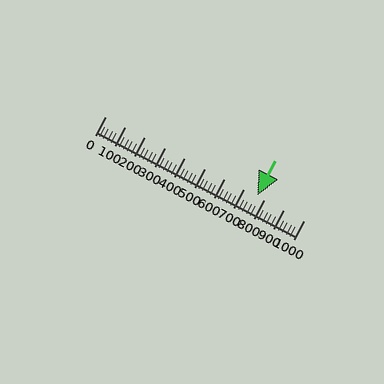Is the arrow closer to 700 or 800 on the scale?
The arrow is closer to 800.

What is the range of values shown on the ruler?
The ruler shows values from 0 to 1000.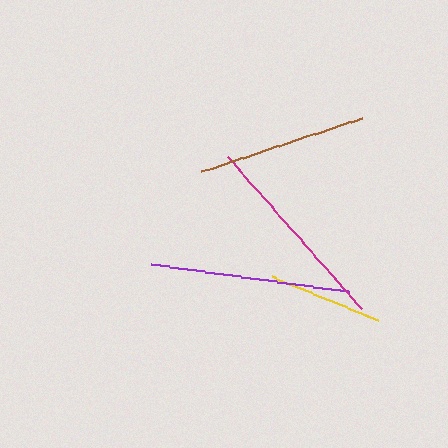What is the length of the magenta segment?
The magenta segment is approximately 202 pixels long.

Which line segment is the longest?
The magenta line is the longest at approximately 202 pixels.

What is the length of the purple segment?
The purple segment is approximately 200 pixels long.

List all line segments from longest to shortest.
From longest to shortest: magenta, purple, brown, yellow.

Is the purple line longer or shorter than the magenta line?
The magenta line is longer than the purple line.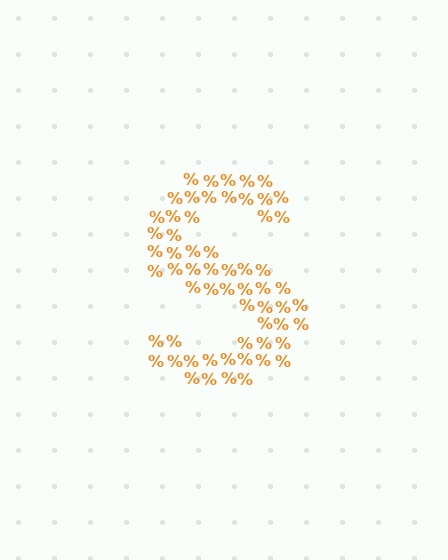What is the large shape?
The large shape is the letter S.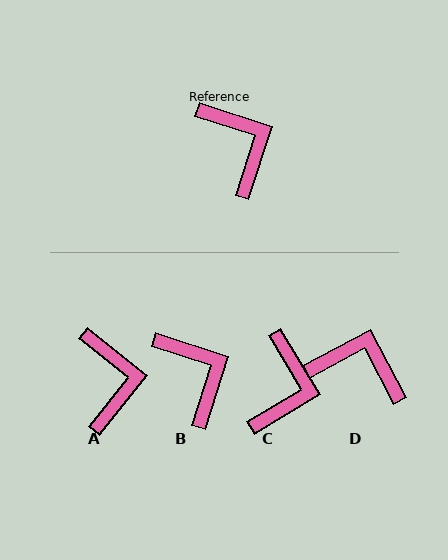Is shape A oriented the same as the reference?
No, it is off by about 21 degrees.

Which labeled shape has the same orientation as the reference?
B.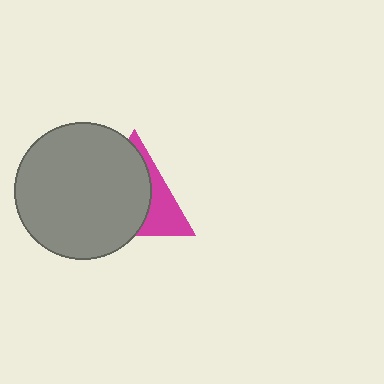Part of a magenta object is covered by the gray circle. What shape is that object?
It is a triangle.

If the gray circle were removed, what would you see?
You would see the complete magenta triangle.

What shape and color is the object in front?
The object in front is a gray circle.